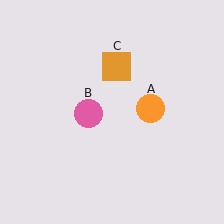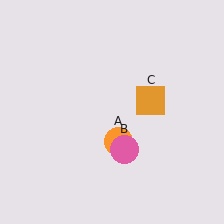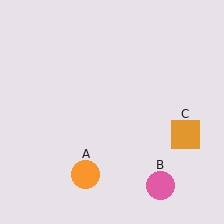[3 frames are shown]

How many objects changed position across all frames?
3 objects changed position: orange circle (object A), pink circle (object B), orange square (object C).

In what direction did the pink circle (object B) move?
The pink circle (object B) moved down and to the right.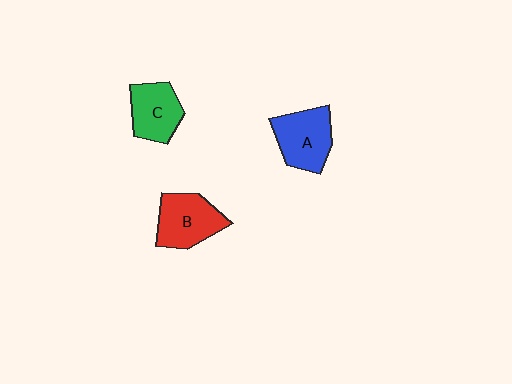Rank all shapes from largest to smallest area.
From largest to smallest: A (blue), B (red), C (green).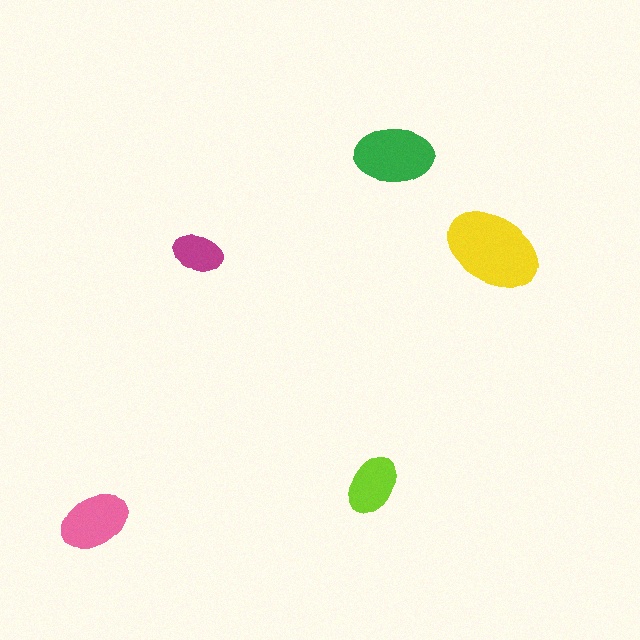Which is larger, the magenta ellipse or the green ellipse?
The green one.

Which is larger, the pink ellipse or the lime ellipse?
The pink one.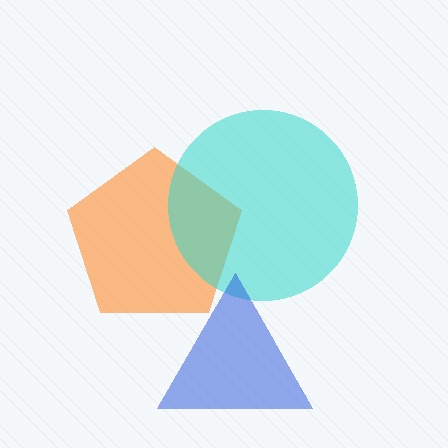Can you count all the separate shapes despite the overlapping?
Yes, there are 3 separate shapes.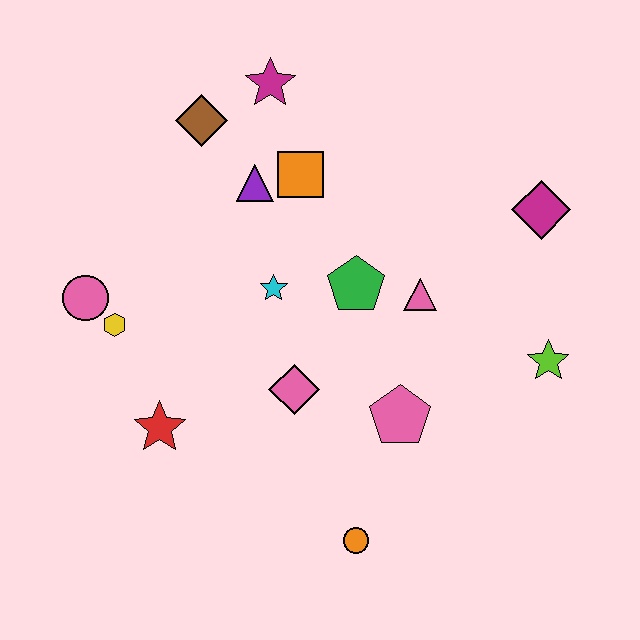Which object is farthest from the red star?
The magenta diamond is farthest from the red star.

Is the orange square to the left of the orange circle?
Yes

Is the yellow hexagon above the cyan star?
No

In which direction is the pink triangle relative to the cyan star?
The pink triangle is to the right of the cyan star.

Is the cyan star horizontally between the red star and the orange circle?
Yes